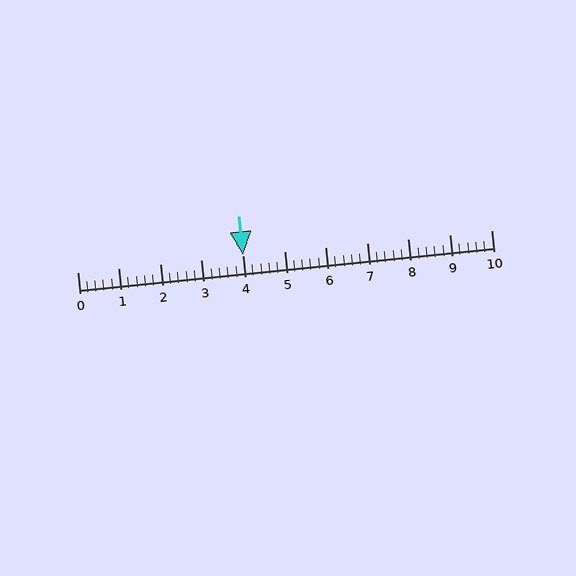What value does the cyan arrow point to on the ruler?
The cyan arrow points to approximately 4.0.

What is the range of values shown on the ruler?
The ruler shows values from 0 to 10.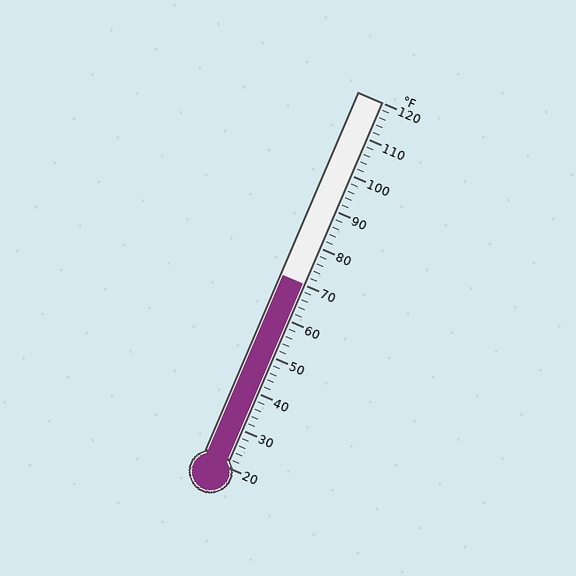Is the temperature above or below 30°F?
The temperature is above 30°F.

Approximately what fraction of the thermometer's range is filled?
The thermometer is filled to approximately 50% of its range.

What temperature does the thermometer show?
The thermometer shows approximately 70°F.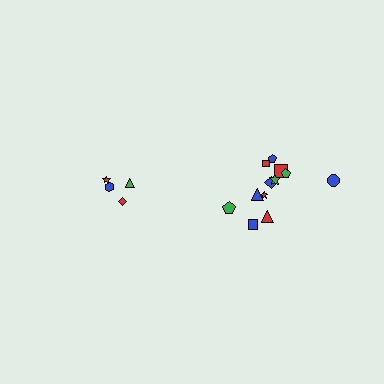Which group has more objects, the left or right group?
The right group.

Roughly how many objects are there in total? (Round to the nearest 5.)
Roughly 15 objects in total.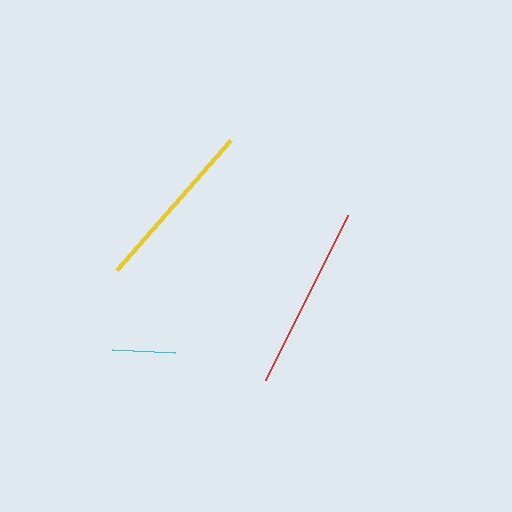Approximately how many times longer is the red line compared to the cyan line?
The red line is approximately 2.9 times the length of the cyan line.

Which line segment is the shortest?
The cyan line is the shortest at approximately 64 pixels.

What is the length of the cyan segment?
The cyan segment is approximately 64 pixels long.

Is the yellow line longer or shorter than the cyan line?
The yellow line is longer than the cyan line.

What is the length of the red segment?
The red segment is approximately 184 pixels long.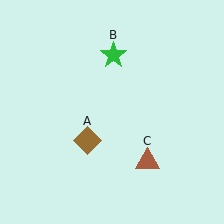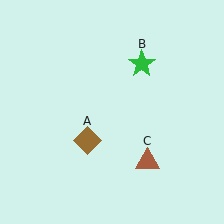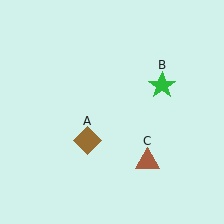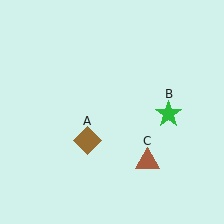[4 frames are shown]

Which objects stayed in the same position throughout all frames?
Brown diamond (object A) and brown triangle (object C) remained stationary.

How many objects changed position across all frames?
1 object changed position: green star (object B).